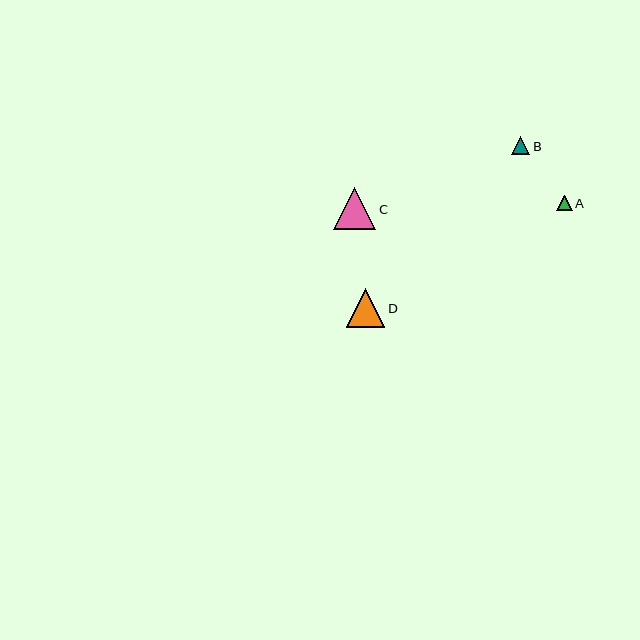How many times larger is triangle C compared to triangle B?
Triangle C is approximately 2.4 times the size of triangle B.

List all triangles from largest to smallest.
From largest to smallest: C, D, B, A.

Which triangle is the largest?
Triangle C is the largest with a size of approximately 42 pixels.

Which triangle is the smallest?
Triangle A is the smallest with a size of approximately 15 pixels.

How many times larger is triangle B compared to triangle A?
Triangle B is approximately 1.2 times the size of triangle A.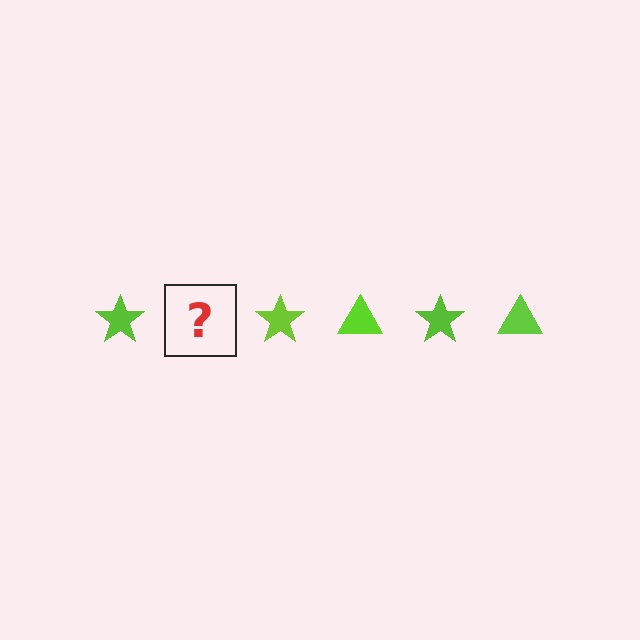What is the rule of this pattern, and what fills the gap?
The rule is that the pattern cycles through star, triangle shapes in lime. The gap should be filled with a lime triangle.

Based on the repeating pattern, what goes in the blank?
The blank should be a lime triangle.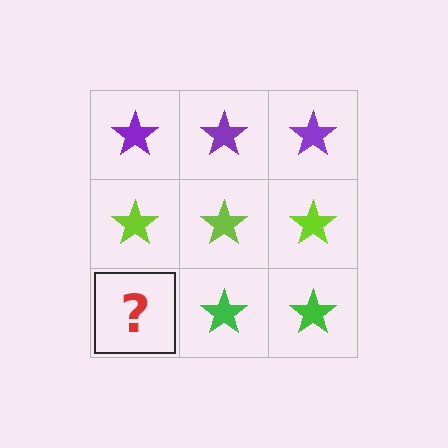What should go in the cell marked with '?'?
The missing cell should contain a green star.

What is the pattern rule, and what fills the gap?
The rule is that each row has a consistent color. The gap should be filled with a green star.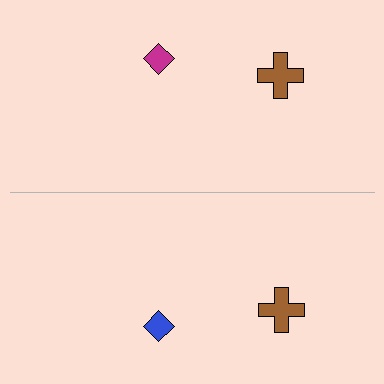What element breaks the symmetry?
The blue diamond on the bottom side breaks the symmetry — its mirror counterpart is magenta.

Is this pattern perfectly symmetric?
No, the pattern is not perfectly symmetric. The blue diamond on the bottom side breaks the symmetry — its mirror counterpart is magenta.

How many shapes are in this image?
There are 4 shapes in this image.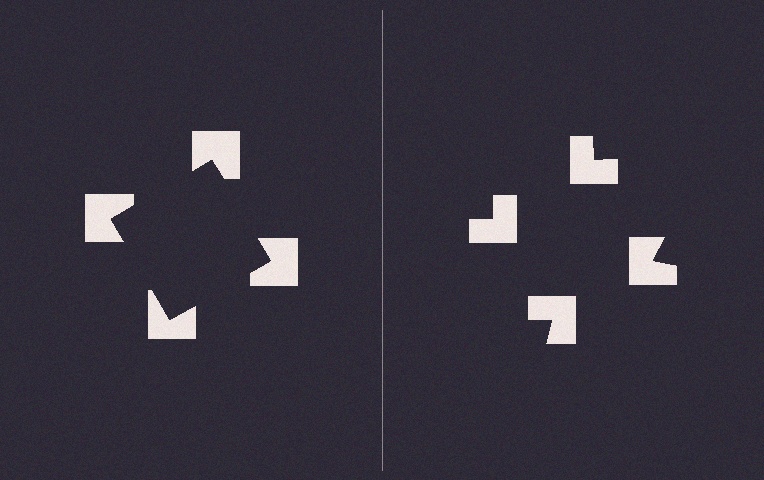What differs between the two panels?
The notched squares are positioned identically on both sides; only the wedge orientations differ. On the left they align to a square; on the right they are misaligned.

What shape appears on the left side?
An illusory square.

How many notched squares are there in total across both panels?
8 — 4 on each side.